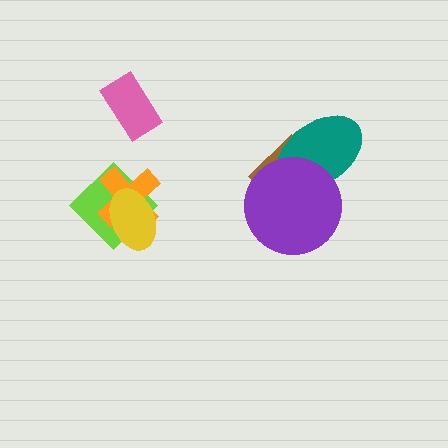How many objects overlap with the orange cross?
2 objects overlap with the orange cross.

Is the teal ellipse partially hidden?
Yes, it is partially covered by another shape.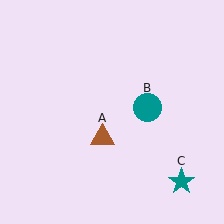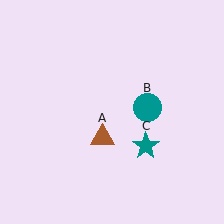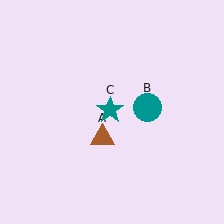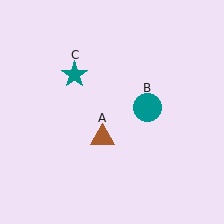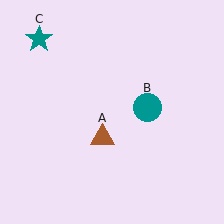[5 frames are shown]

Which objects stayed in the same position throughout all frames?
Brown triangle (object A) and teal circle (object B) remained stationary.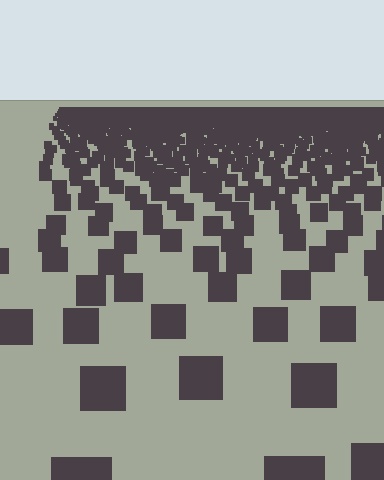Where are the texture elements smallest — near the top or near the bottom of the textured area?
Near the top.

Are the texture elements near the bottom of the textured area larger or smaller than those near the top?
Larger. Near the bottom, elements are closer to the viewer and appear at a bigger on-screen size.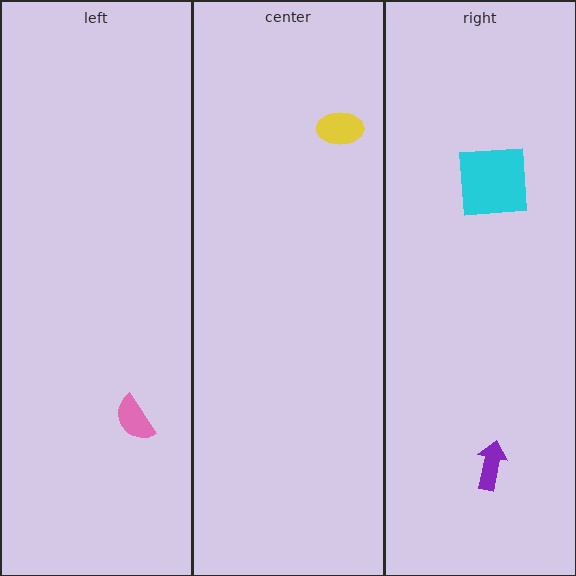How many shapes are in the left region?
1.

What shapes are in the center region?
The yellow ellipse.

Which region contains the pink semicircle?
The left region.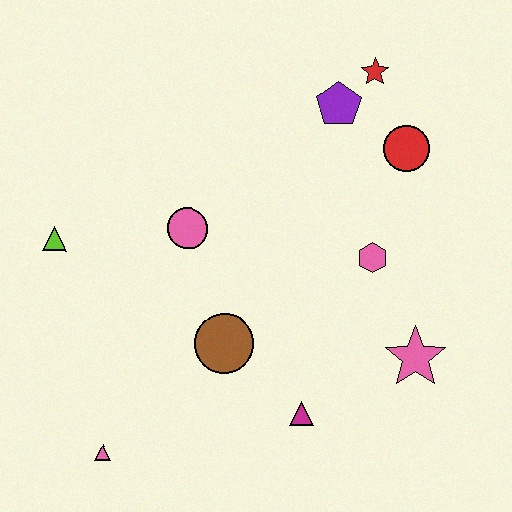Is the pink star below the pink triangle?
No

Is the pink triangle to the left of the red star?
Yes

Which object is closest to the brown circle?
The magenta triangle is closest to the brown circle.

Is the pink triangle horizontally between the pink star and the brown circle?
No